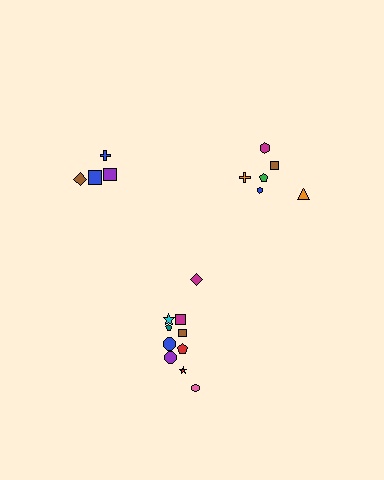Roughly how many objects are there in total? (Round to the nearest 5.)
Roughly 20 objects in total.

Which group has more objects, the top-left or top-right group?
The top-right group.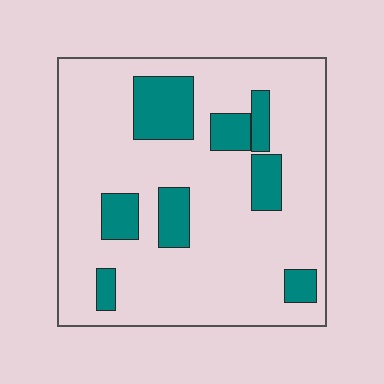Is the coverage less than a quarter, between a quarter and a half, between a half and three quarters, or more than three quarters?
Less than a quarter.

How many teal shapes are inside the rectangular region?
8.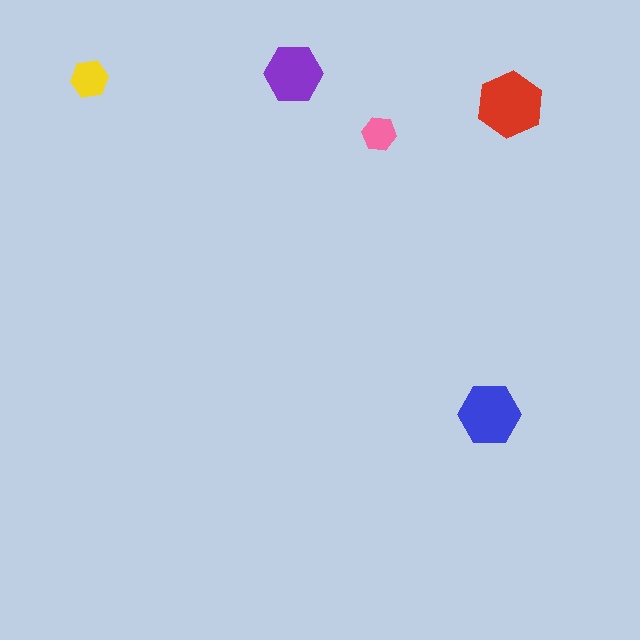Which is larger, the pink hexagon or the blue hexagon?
The blue one.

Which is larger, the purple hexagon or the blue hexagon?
The blue one.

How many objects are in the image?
There are 5 objects in the image.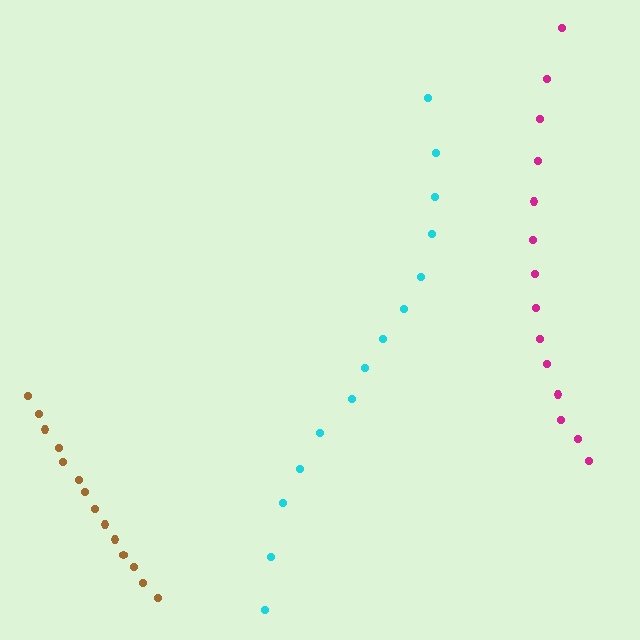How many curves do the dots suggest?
There are 3 distinct paths.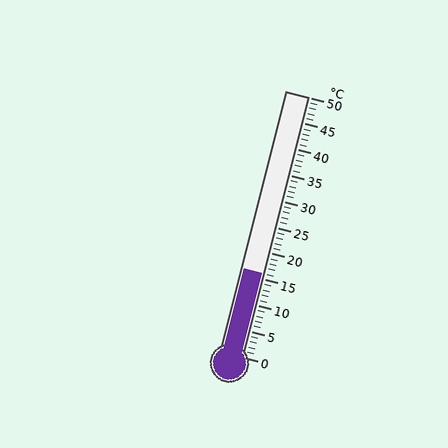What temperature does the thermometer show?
The thermometer shows approximately 16°C.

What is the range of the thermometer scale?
The thermometer scale ranges from 0°C to 50°C.